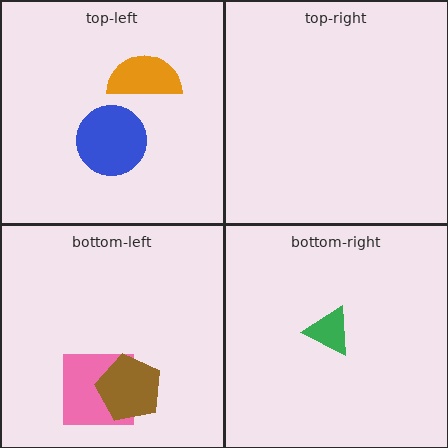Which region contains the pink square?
The bottom-left region.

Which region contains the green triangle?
The bottom-right region.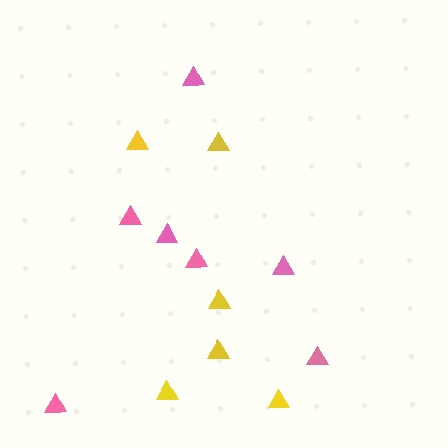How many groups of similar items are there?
There are 2 groups: one group of yellow triangles (6) and one group of pink triangles (7).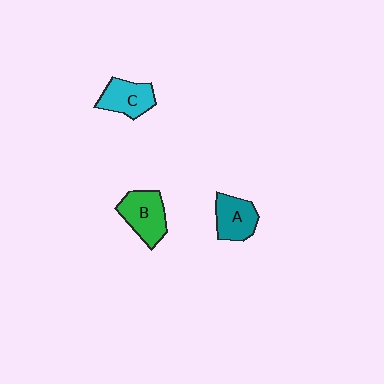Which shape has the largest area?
Shape B (green).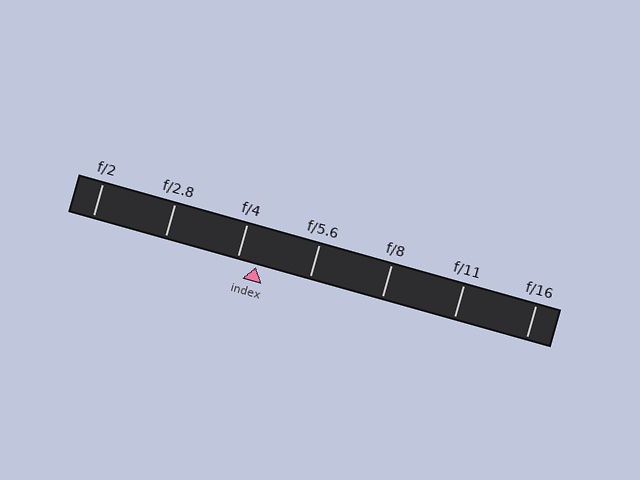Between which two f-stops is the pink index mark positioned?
The index mark is between f/4 and f/5.6.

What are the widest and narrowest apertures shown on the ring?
The widest aperture shown is f/2 and the narrowest is f/16.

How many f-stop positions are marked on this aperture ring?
There are 7 f-stop positions marked.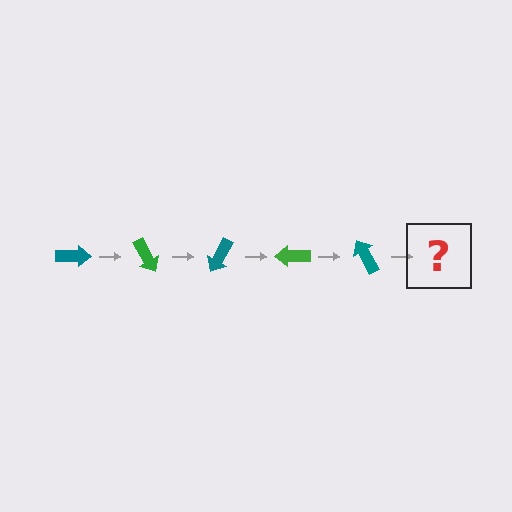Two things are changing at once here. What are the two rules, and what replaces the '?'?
The two rules are that it rotates 60 degrees each step and the color cycles through teal and green. The '?' should be a green arrow, rotated 300 degrees from the start.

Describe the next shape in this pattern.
It should be a green arrow, rotated 300 degrees from the start.